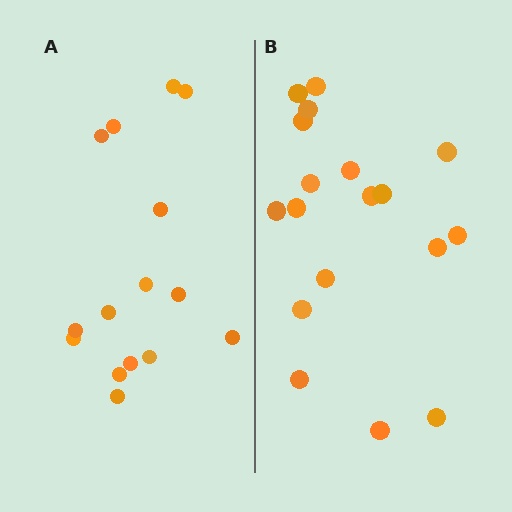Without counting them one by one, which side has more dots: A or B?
Region B (the right region) has more dots.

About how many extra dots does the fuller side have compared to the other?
Region B has just a few more — roughly 2 or 3 more dots than region A.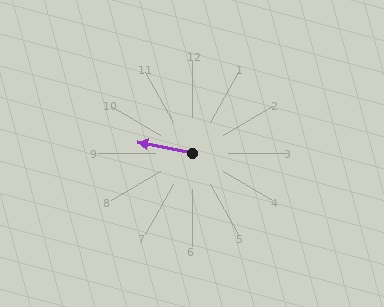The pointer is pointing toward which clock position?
Roughly 9 o'clock.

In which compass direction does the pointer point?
West.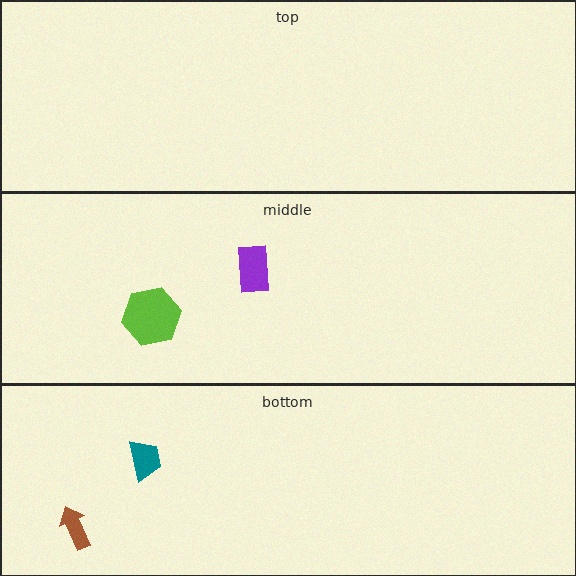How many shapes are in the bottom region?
2.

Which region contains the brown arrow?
The bottom region.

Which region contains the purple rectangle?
The middle region.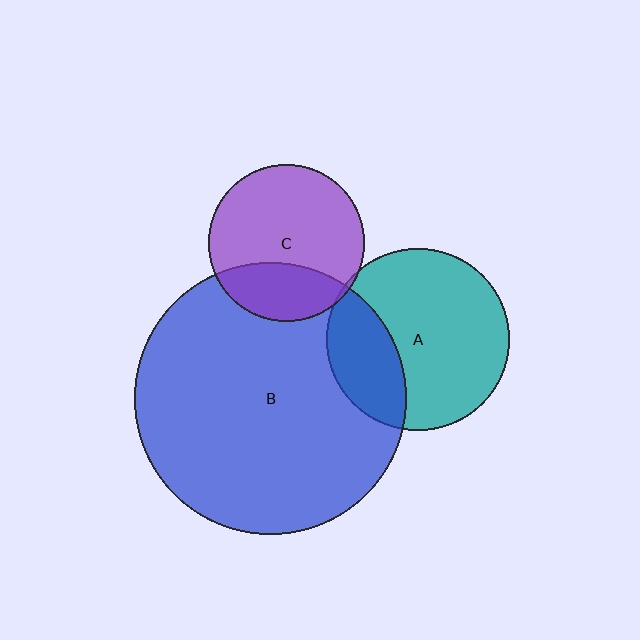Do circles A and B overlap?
Yes.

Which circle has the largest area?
Circle B (blue).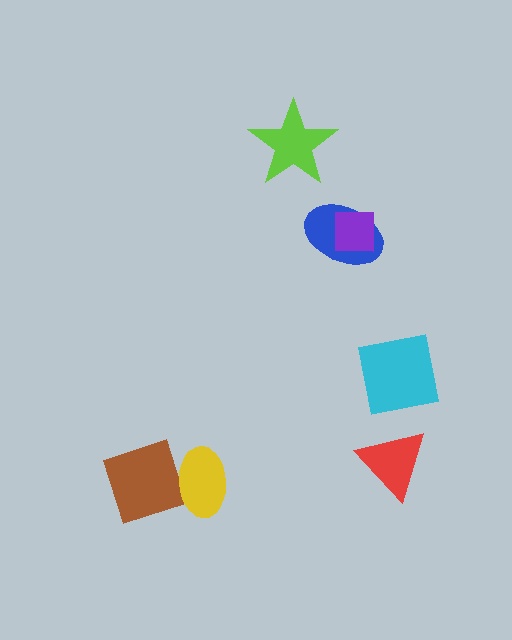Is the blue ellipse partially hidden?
Yes, it is partially covered by another shape.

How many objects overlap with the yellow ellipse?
1 object overlaps with the yellow ellipse.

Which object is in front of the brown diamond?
The yellow ellipse is in front of the brown diamond.